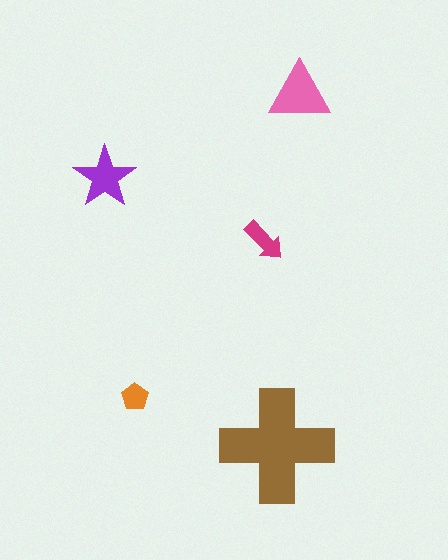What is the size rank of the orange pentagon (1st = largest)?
5th.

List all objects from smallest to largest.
The orange pentagon, the magenta arrow, the purple star, the pink triangle, the brown cross.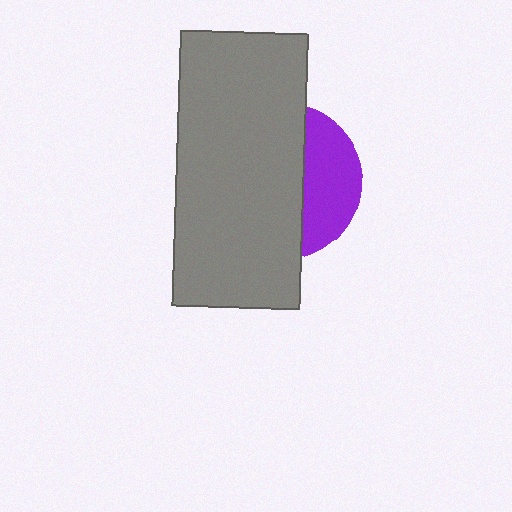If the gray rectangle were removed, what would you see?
You would see the complete purple circle.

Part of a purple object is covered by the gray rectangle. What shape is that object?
It is a circle.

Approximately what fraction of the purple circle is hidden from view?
Roughly 66% of the purple circle is hidden behind the gray rectangle.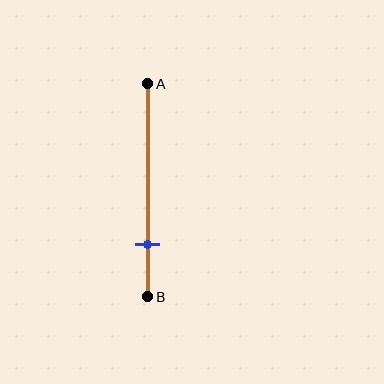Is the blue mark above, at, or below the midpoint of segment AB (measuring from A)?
The blue mark is below the midpoint of segment AB.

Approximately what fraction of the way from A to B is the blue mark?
The blue mark is approximately 75% of the way from A to B.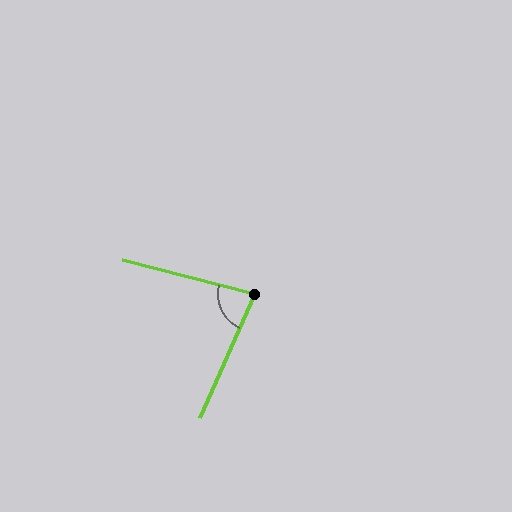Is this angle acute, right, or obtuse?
It is acute.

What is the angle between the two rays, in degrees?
Approximately 80 degrees.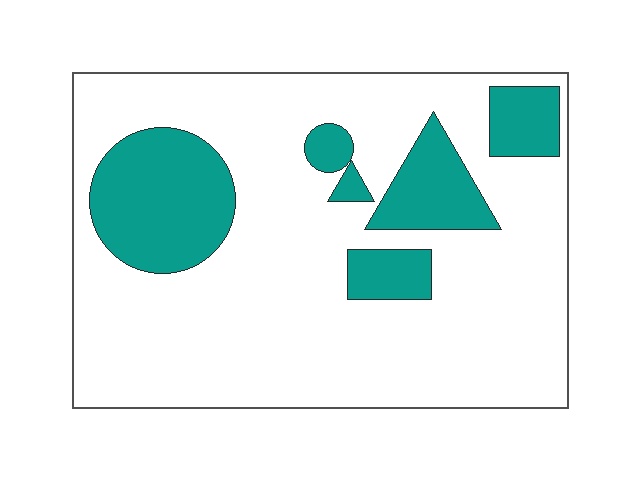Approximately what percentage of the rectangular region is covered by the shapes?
Approximately 20%.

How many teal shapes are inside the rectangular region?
6.